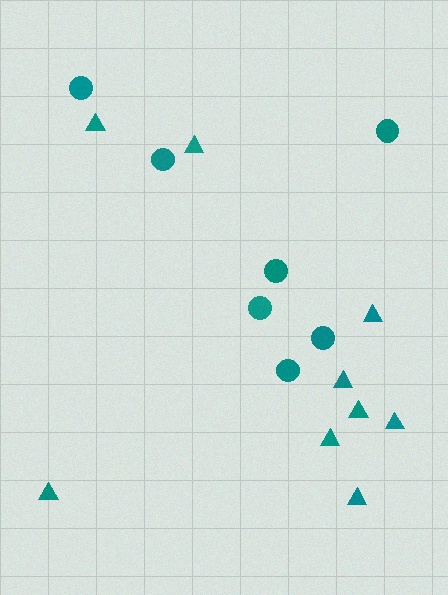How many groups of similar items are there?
There are 2 groups: one group of triangles (9) and one group of circles (7).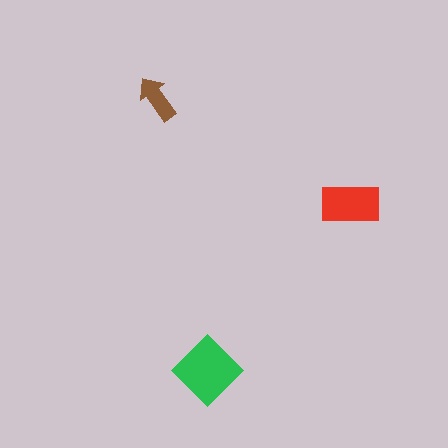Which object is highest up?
The brown arrow is topmost.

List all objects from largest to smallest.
The green diamond, the red rectangle, the brown arrow.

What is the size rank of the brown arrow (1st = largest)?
3rd.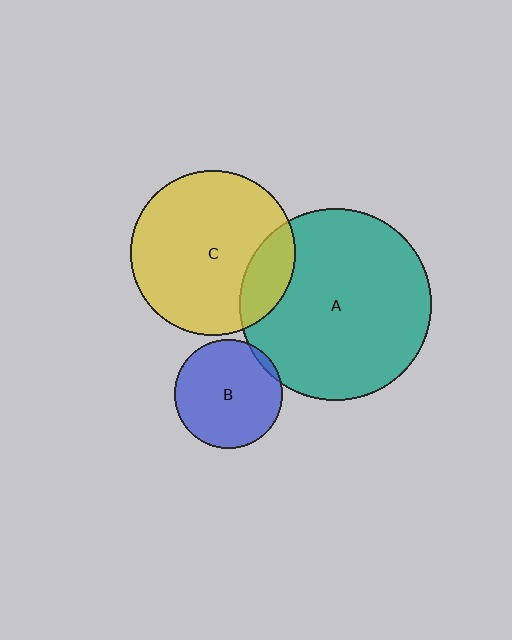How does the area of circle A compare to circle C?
Approximately 1.4 times.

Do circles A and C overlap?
Yes.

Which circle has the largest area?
Circle A (teal).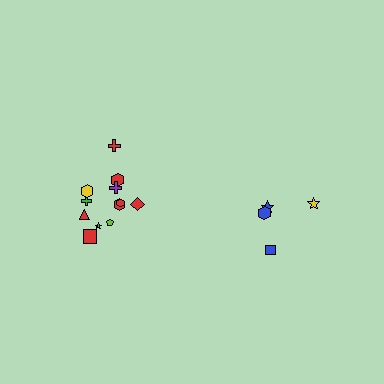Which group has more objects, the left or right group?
The left group.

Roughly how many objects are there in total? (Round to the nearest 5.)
Roughly 15 objects in total.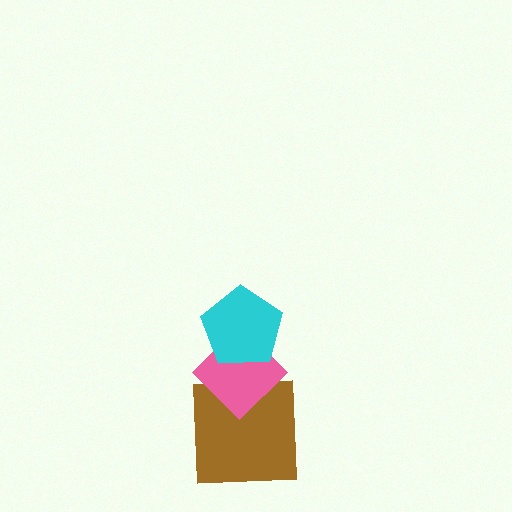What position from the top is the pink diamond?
The pink diamond is 2nd from the top.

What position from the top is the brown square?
The brown square is 3rd from the top.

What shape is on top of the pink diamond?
The cyan pentagon is on top of the pink diamond.